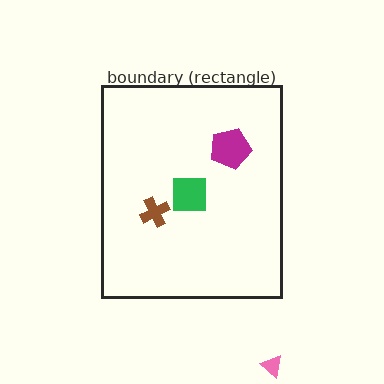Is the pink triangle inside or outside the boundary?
Outside.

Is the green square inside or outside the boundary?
Inside.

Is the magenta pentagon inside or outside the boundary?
Inside.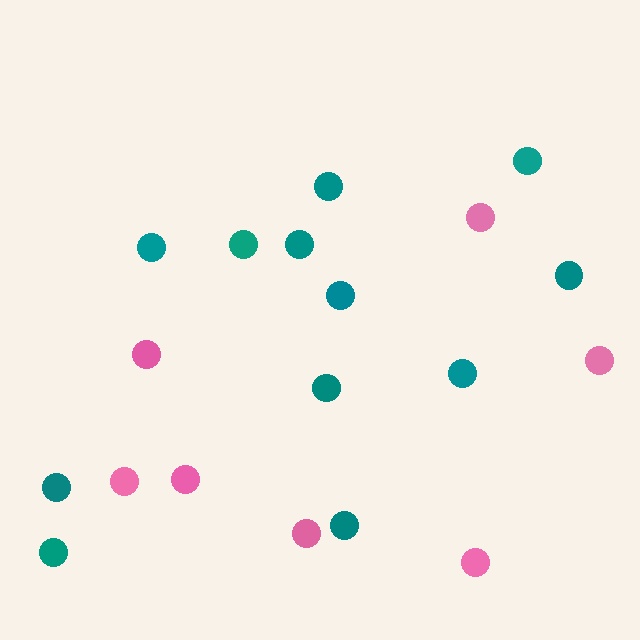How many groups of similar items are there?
There are 2 groups: one group of pink circles (7) and one group of teal circles (12).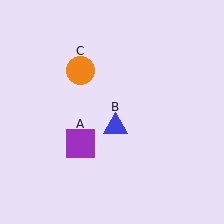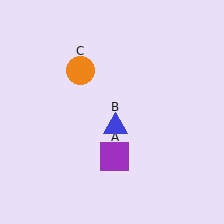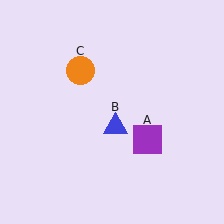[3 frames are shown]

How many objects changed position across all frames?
1 object changed position: purple square (object A).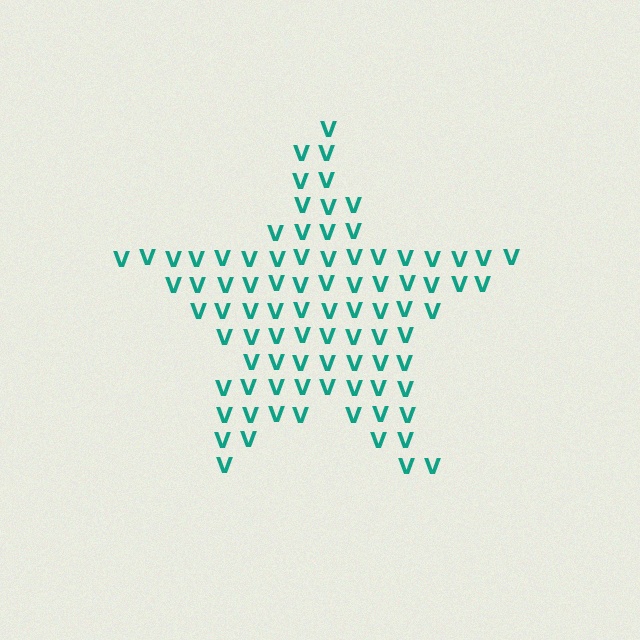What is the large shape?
The large shape is a star.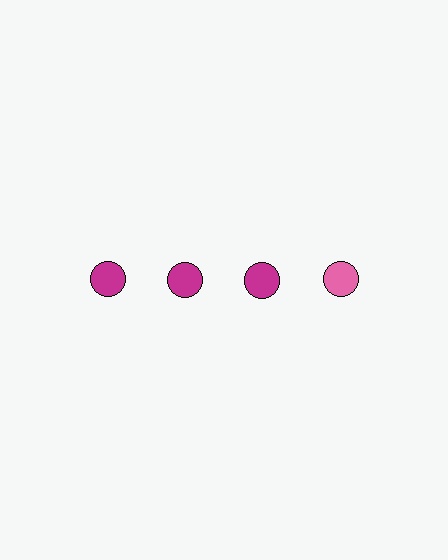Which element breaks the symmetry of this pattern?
The pink circle in the top row, second from right column breaks the symmetry. All other shapes are magenta circles.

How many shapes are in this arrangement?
There are 4 shapes arranged in a grid pattern.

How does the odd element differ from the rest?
It has a different color: pink instead of magenta.